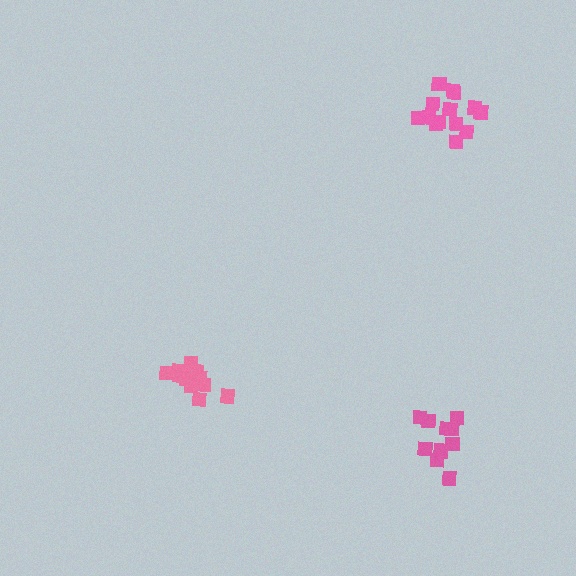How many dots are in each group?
Group 1: 12 dots, Group 2: 14 dots, Group 3: 11 dots (37 total).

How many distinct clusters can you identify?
There are 3 distinct clusters.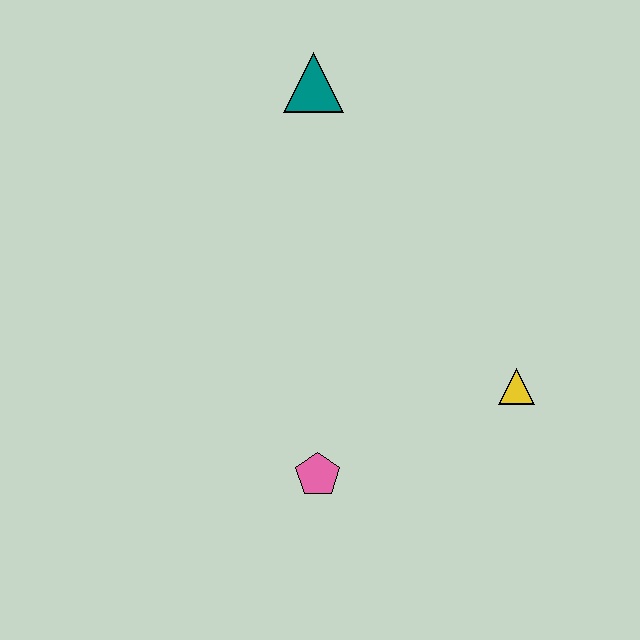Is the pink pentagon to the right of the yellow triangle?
No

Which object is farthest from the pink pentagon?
The teal triangle is farthest from the pink pentagon.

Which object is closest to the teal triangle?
The yellow triangle is closest to the teal triangle.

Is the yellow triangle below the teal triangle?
Yes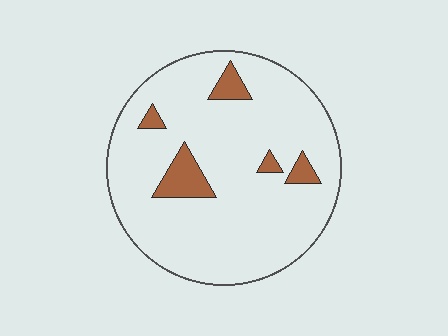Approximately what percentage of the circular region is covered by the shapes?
Approximately 10%.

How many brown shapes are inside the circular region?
5.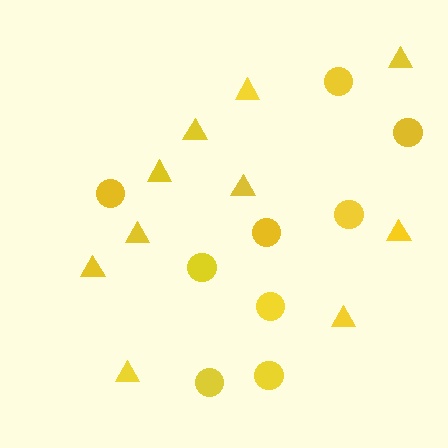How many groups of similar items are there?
There are 2 groups: one group of triangles (10) and one group of circles (9).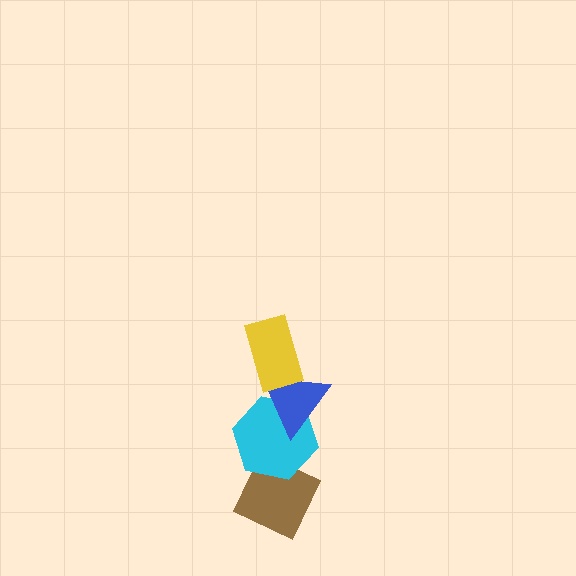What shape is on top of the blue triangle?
The yellow rectangle is on top of the blue triangle.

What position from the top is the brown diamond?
The brown diamond is 4th from the top.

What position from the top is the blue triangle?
The blue triangle is 2nd from the top.